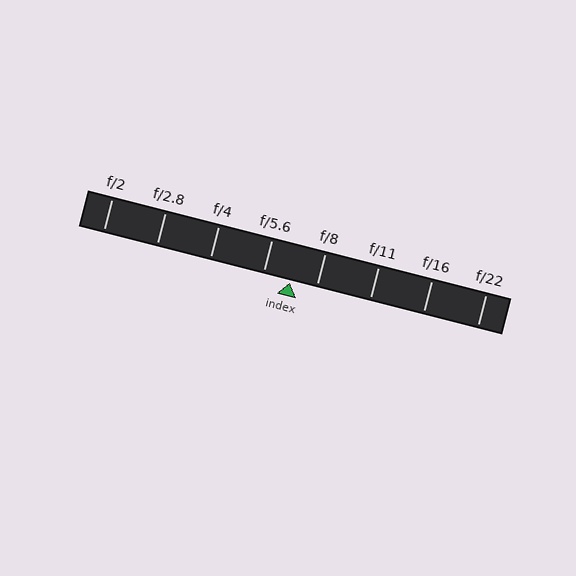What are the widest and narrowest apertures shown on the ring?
The widest aperture shown is f/2 and the narrowest is f/22.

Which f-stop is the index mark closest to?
The index mark is closest to f/8.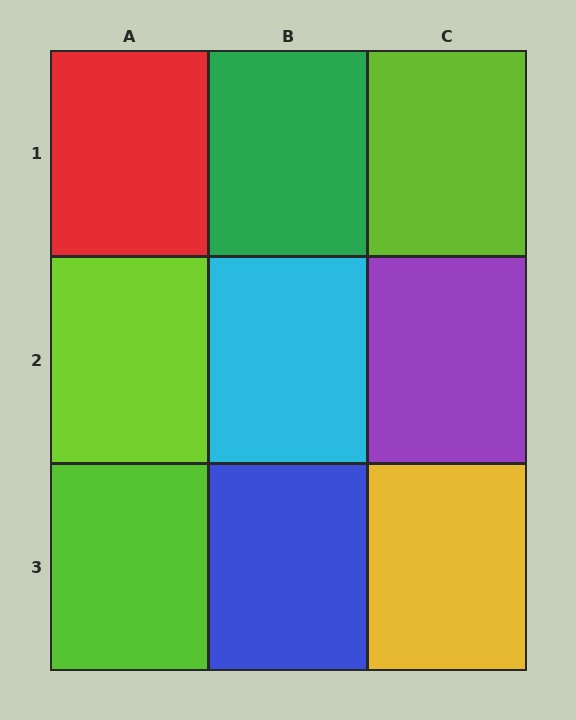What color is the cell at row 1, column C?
Lime.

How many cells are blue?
1 cell is blue.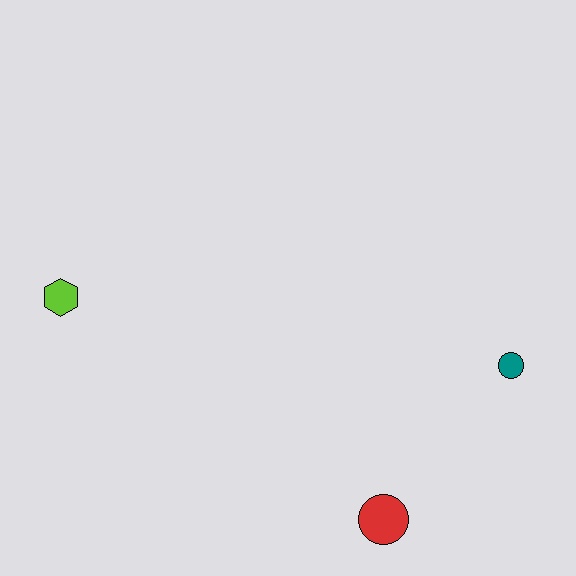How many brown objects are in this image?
There are no brown objects.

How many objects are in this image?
There are 3 objects.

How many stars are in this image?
There are no stars.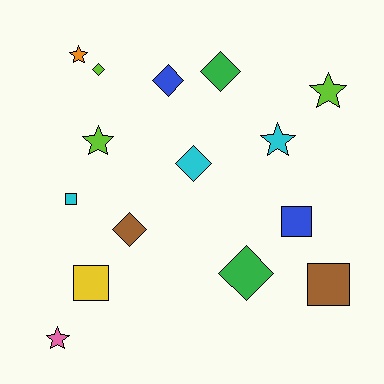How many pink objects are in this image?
There is 1 pink object.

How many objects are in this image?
There are 15 objects.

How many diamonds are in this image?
There are 6 diamonds.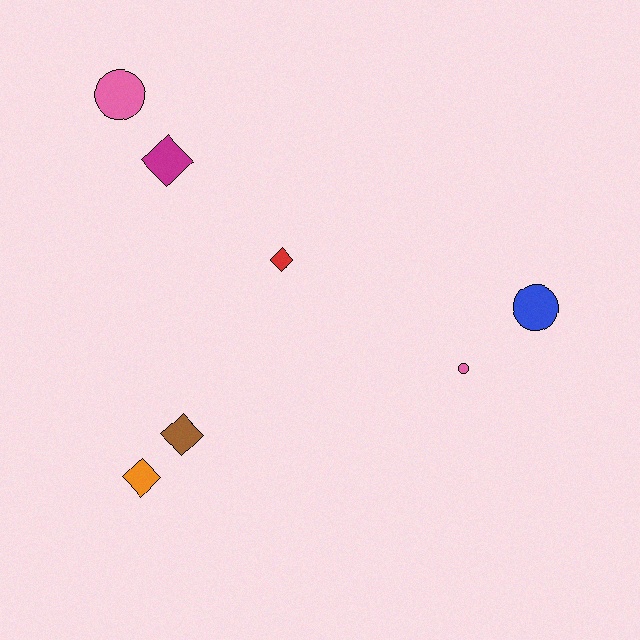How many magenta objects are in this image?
There is 1 magenta object.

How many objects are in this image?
There are 7 objects.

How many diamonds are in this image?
There are 4 diamonds.